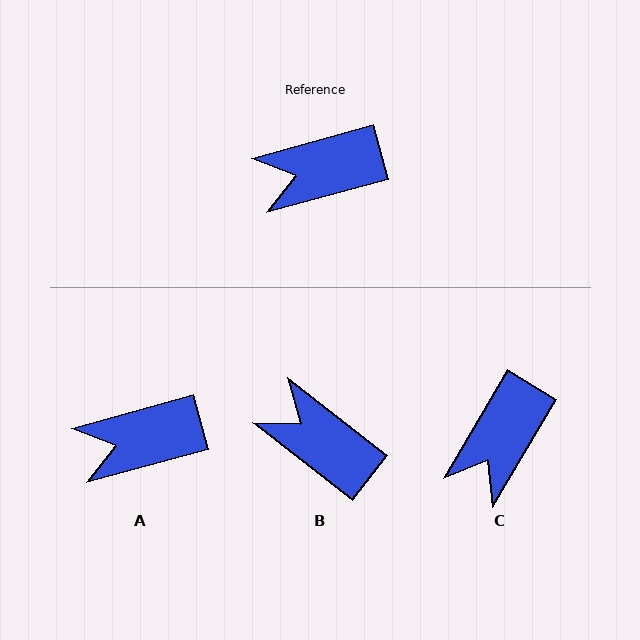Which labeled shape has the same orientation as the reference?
A.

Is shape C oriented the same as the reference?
No, it is off by about 44 degrees.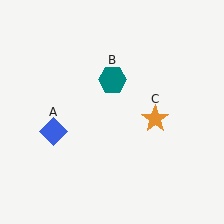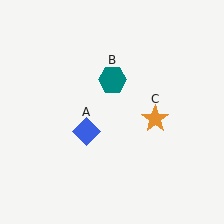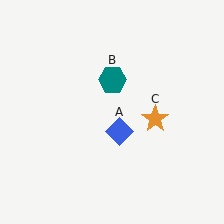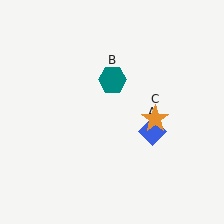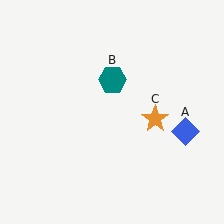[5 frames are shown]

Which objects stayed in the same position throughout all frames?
Teal hexagon (object B) and orange star (object C) remained stationary.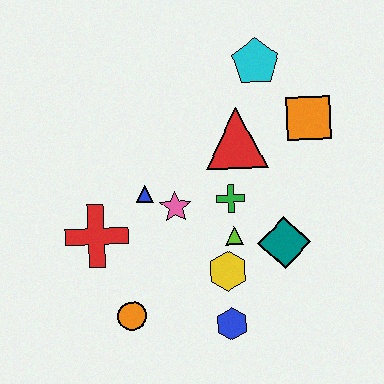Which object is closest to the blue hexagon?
The yellow hexagon is closest to the blue hexagon.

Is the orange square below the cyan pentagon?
Yes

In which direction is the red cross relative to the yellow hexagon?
The red cross is to the left of the yellow hexagon.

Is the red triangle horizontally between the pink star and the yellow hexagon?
No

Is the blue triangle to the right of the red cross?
Yes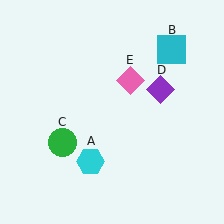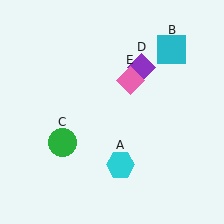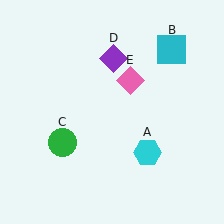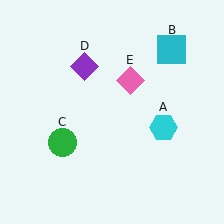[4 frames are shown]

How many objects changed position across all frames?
2 objects changed position: cyan hexagon (object A), purple diamond (object D).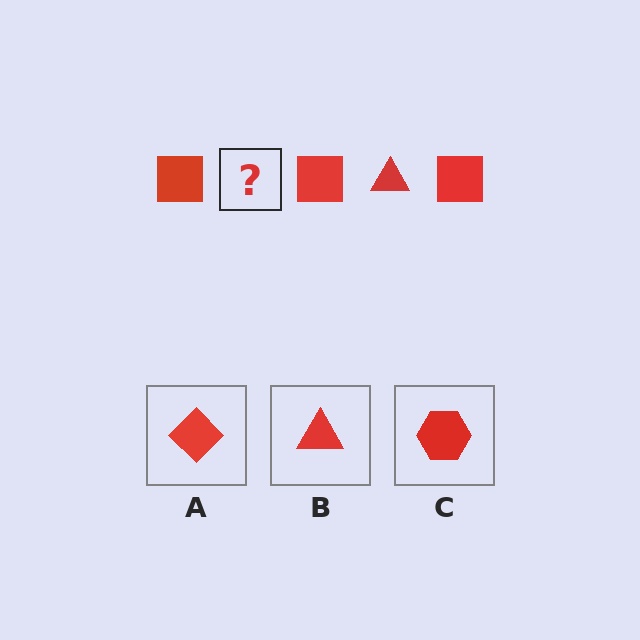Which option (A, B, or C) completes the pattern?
B.